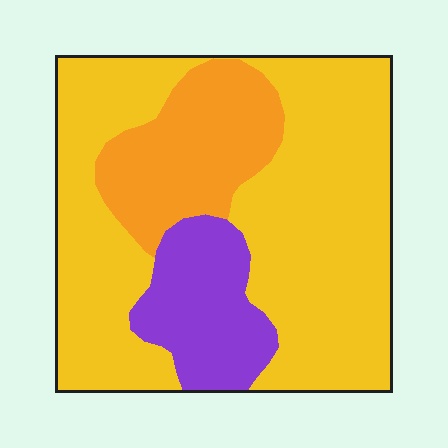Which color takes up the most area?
Yellow, at roughly 65%.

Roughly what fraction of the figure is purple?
Purple covers about 15% of the figure.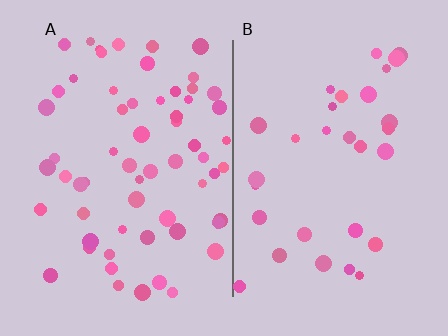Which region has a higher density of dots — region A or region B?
A (the left).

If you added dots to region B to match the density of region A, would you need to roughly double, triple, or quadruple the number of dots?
Approximately double.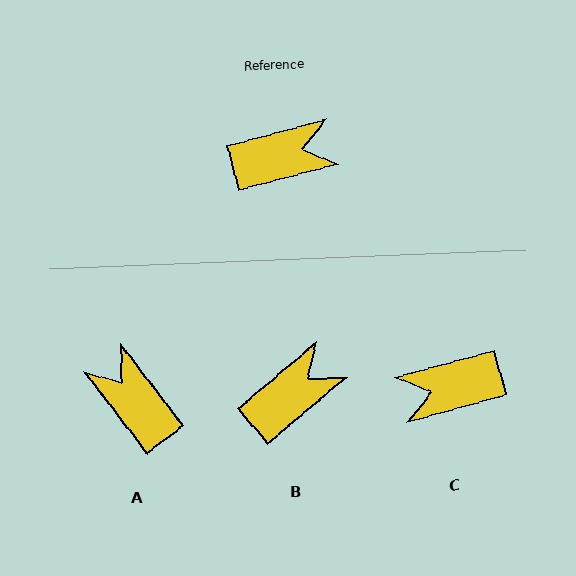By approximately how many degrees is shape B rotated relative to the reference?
Approximately 25 degrees counter-clockwise.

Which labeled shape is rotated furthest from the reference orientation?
C, about 179 degrees away.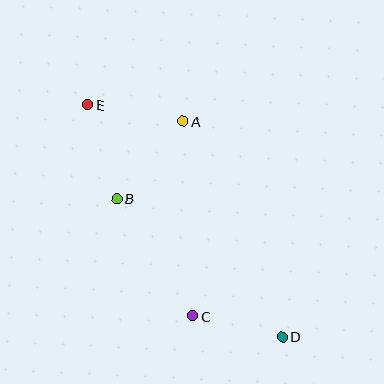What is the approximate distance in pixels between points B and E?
The distance between B and E is approximately 98 pixels.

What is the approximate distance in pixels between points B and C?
The distance between B and C is approximately 140 pixels.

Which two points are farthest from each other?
Points D and E are farthest from each other.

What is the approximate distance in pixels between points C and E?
The distance between C and E is approximately 236 pixels.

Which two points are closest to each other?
Points C and D are closest to each other.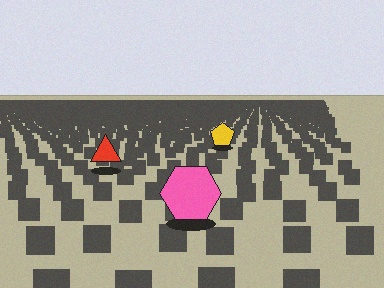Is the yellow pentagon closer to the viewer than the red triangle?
No. The red triangle is closer — you can tell from the texture gradient: the ground texture is coarser near it.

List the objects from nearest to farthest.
From nearest to farthest: the pink hexagon, the red triangle, the yellow pentagon.